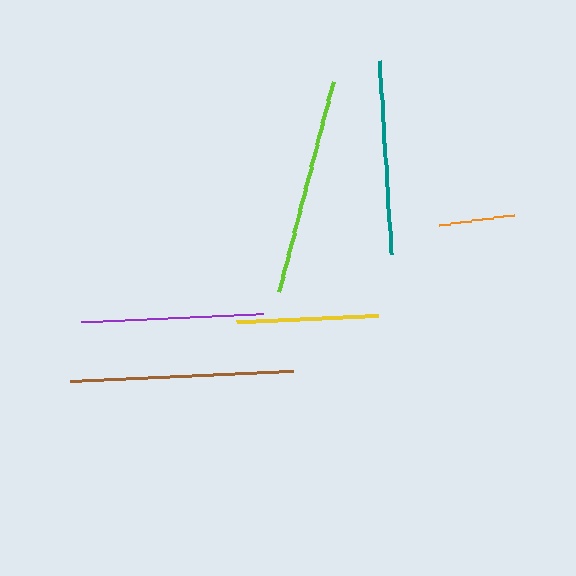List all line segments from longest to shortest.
From longest to shortest: brown, lime, teal, purple, yellow, orange.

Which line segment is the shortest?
The orange line is the shortest at approximately 76 pixels.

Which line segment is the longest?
The brown line is the longest at approximately 223 pixels.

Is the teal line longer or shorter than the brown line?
The brown line is longer than the teal line.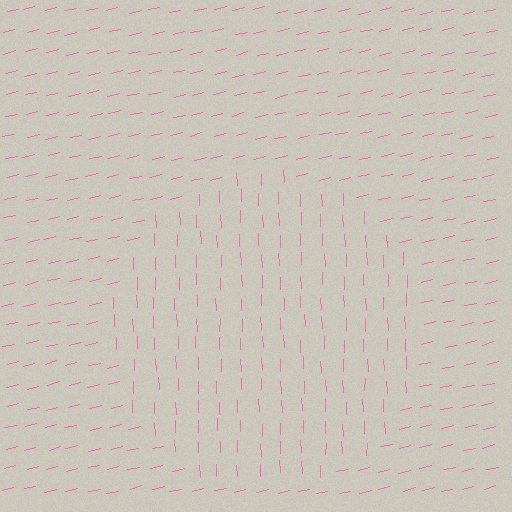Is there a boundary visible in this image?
Yes, there is a texture boundary formed by a change in line orientation.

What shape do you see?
I see a circle.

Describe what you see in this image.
The image is filled with small pink line segments. A circle region in the image has lines oriented differently from the surrounding lines, creating a visible texture boundary.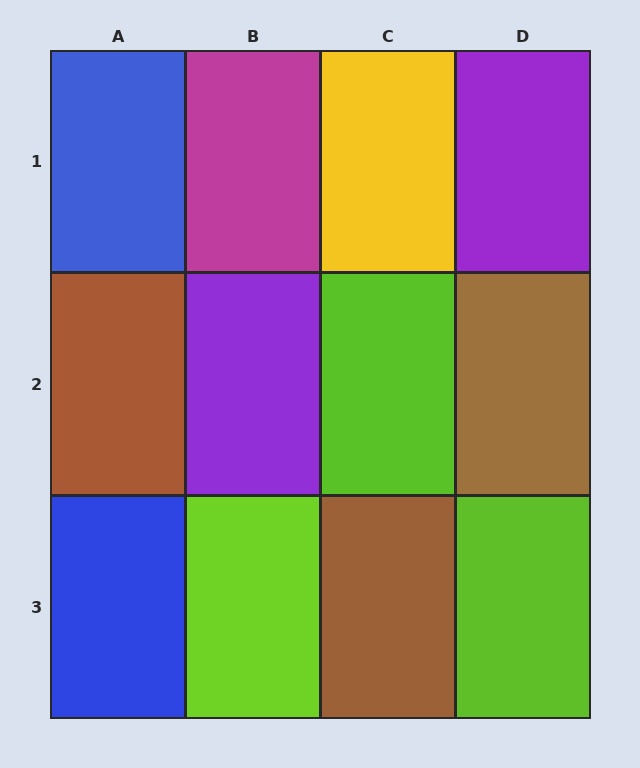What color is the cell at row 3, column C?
Brown.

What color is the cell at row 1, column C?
Yellow.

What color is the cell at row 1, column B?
Magenta.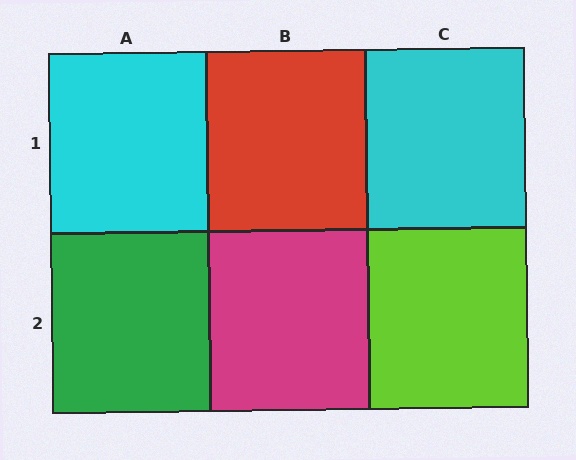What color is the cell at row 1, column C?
Cyan.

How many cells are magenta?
1 cell is magenta.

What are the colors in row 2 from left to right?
Green, magenta, lime.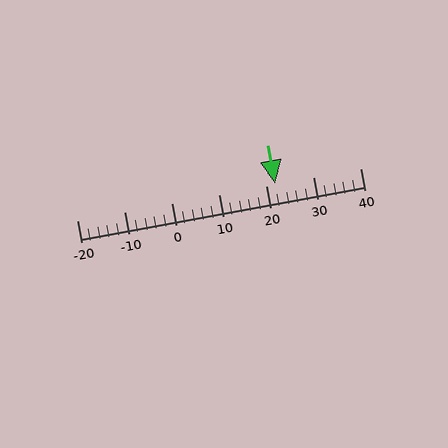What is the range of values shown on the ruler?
The ruler shows values from -20 to 40.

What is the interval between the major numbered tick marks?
The major tick marks are spaced 10 units apart.